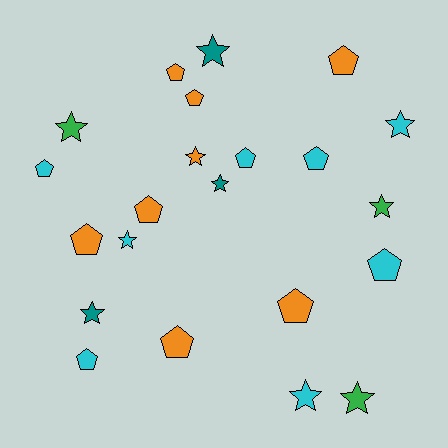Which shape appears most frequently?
Pentagon, with 12 objects.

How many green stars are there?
There are 3 green stars.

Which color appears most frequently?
Orange, with 8 objects.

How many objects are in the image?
There are 22 objects.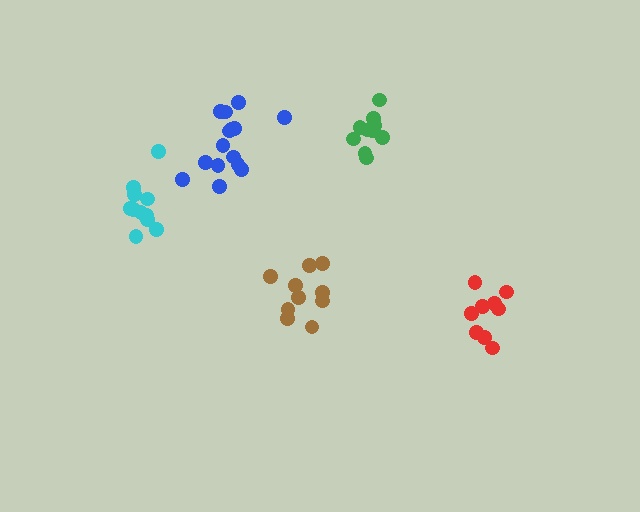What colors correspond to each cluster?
The clusters are colored: brown, red, blue, cyan, green.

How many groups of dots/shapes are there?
There are 5 groups.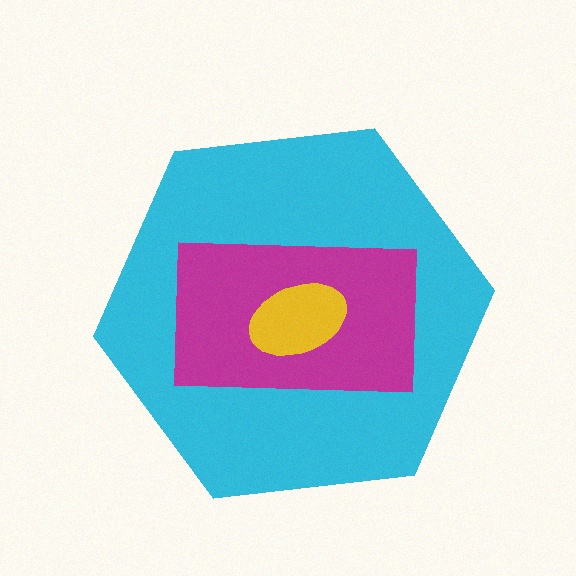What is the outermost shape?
The cyan hexagon.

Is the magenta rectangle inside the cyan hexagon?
Yes.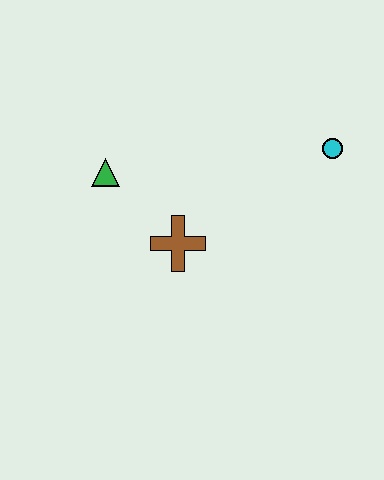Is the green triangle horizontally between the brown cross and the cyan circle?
No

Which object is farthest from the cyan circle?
The green triangle is farthest from the cyan circle.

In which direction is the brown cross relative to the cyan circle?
The brown cross is to the left of the cyan circle.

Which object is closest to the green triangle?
The brown cross is closest to the green triangle.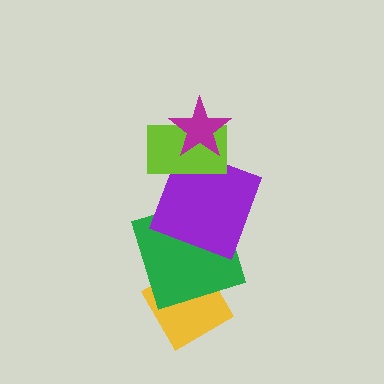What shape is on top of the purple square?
The lime rectangle is on top of the purple square.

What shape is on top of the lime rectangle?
The magenta star is on top of the lime rectangle.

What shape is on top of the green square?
The purple square is on top of the green square.